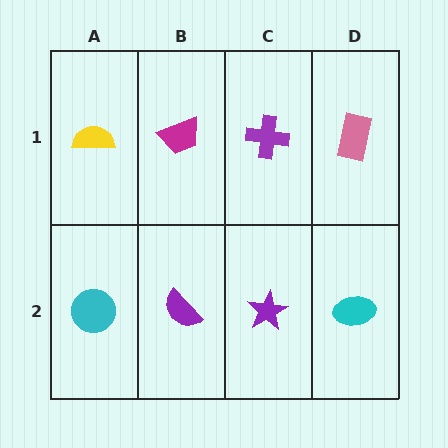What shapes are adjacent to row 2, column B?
A magenta trapezoid (row 1, column B), a cyan circle (row 2, column A), a purple star (row 2, column C).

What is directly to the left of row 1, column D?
A purple cross.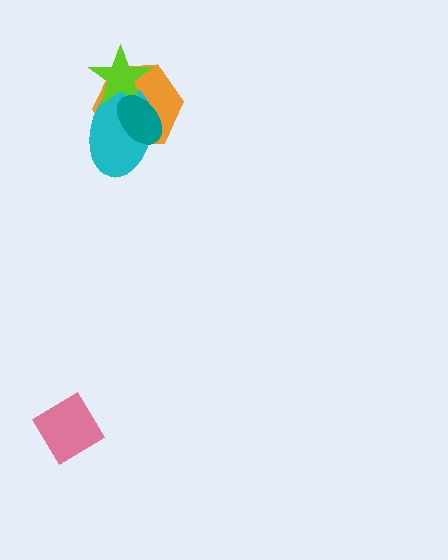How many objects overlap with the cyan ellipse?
3 objects overlap with the cyan ellipse.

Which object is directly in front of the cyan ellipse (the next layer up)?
The lime star is directly in front of the cyan ellipse.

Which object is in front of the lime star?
The teal ellipse is in front of the lime star.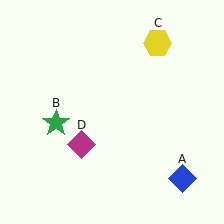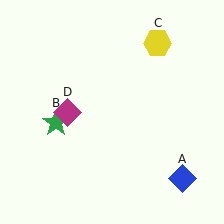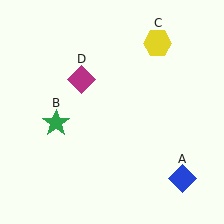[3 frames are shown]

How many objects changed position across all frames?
1 object changed position: magenta diamond (object D).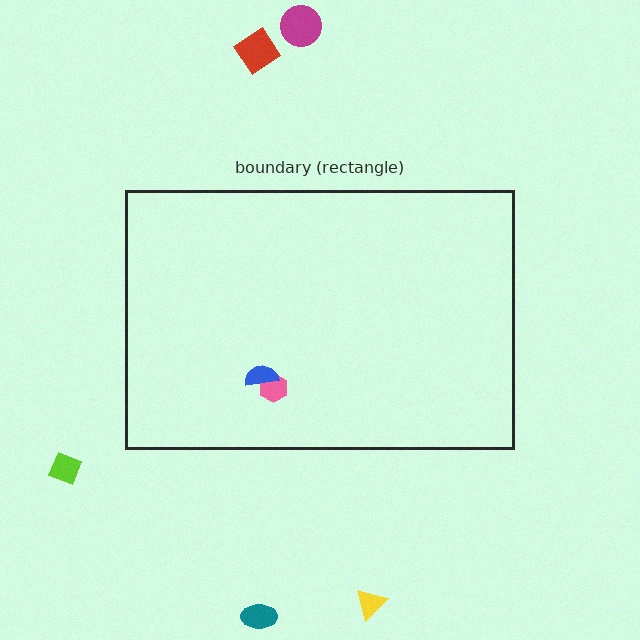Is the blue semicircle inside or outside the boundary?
Inside.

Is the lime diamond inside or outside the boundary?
Outside.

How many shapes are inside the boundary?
2 inside, 5 outside.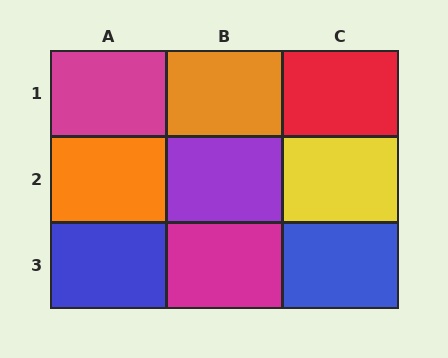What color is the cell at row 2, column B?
Purple.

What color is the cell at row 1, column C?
Red.